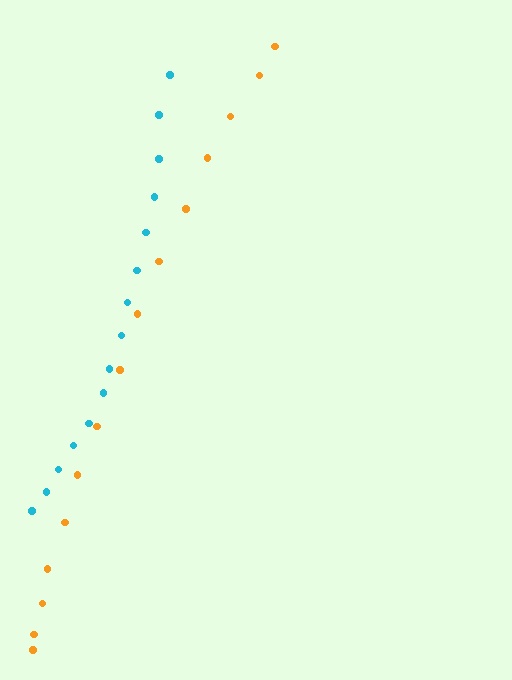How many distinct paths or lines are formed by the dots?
There are 2 distinct paths.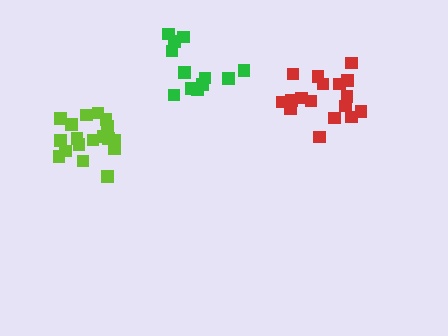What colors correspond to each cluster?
The clusters are colored: green, lime, red.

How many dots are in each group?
Group 1: 12 dots, Group 2: 18 dots, Group 3: 17 dots (47 total).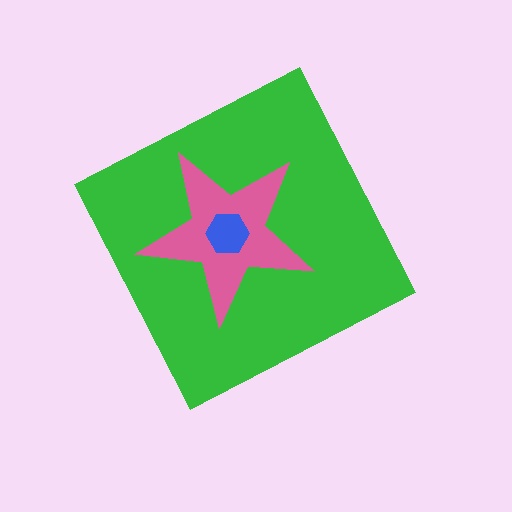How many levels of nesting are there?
3.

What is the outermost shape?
The green diamond.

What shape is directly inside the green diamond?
The pink star.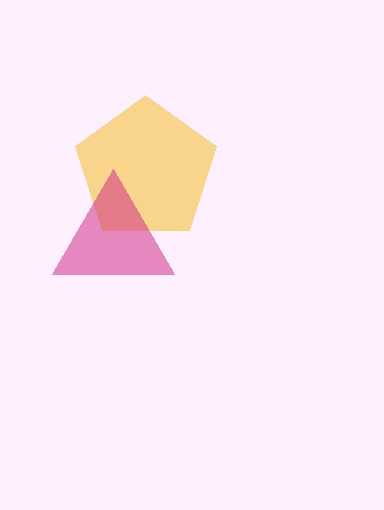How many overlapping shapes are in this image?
There are 2 overlapping shapes in the image.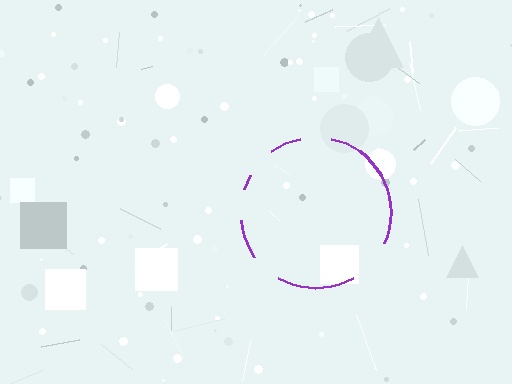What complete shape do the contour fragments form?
The contour fragments form a circle.